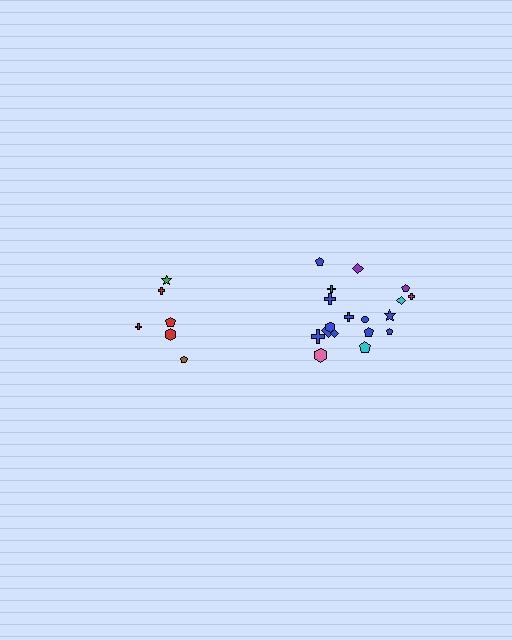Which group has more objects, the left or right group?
The right group.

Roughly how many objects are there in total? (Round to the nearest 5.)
Roughly 25 objects in total.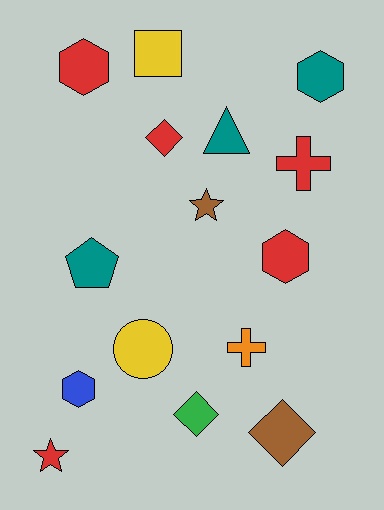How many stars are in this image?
There are 2 stars.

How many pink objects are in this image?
There are no pink objects.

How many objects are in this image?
There are 15 objects.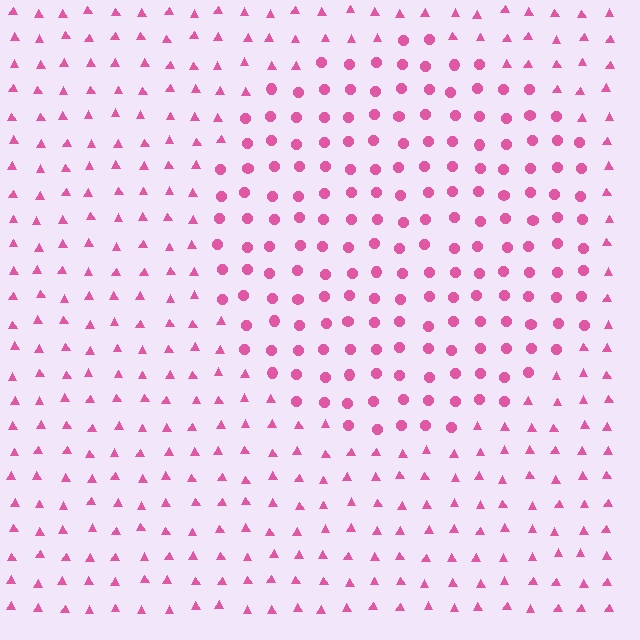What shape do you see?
I see a circle.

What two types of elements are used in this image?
The image uses circles inside the circle region and triangles outside it.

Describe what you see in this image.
The image is filled with small pink elements arranged in a uniform grid. A circle-shaped region contains circles, while the surrounding area contains triangles. The boundary is defined purely by the change in element shape.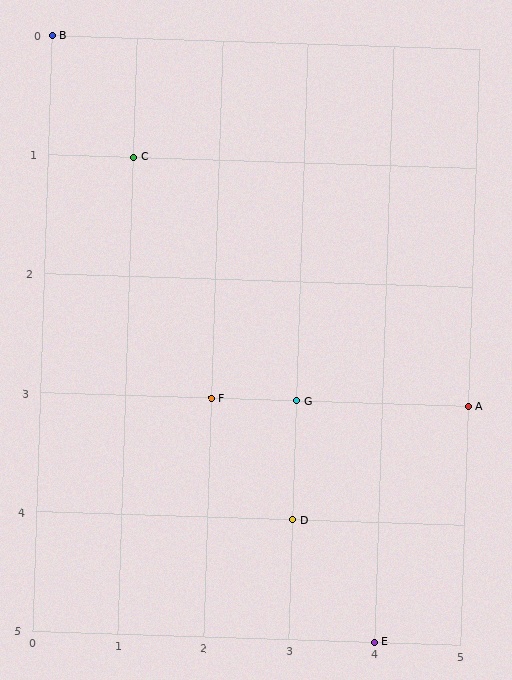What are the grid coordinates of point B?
Point B is at grid coordinates (0, 0).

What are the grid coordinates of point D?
Point D is at grid coordinates (3, 4).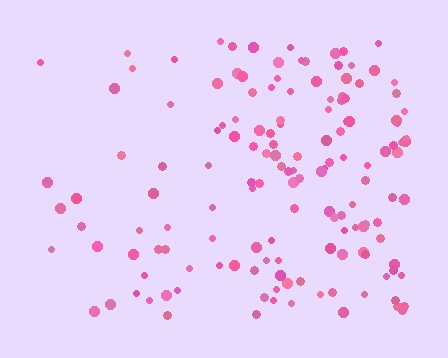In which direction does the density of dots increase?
From left to right, with the right side densest.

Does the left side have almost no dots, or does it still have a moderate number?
Still a moderate number, just noticeably fewer than the right.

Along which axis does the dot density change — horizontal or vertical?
Horizontal.